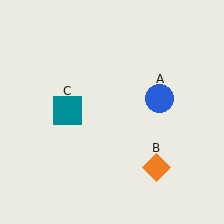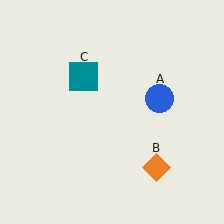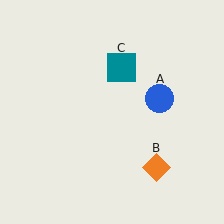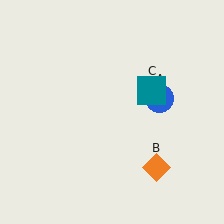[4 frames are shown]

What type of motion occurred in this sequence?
The teal square (object C) rotated clockwise around the center of the scene.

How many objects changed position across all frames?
1 object changed position: teal square (object C).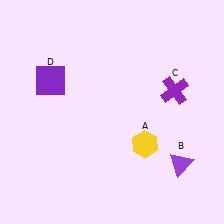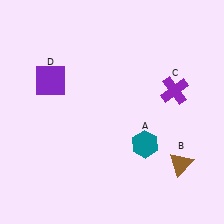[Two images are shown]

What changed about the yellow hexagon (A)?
In Image 1, A is yellow. In Image 2, it changed to teal.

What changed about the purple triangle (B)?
In Image 1, B is purple. In Image 2, it changed to brown.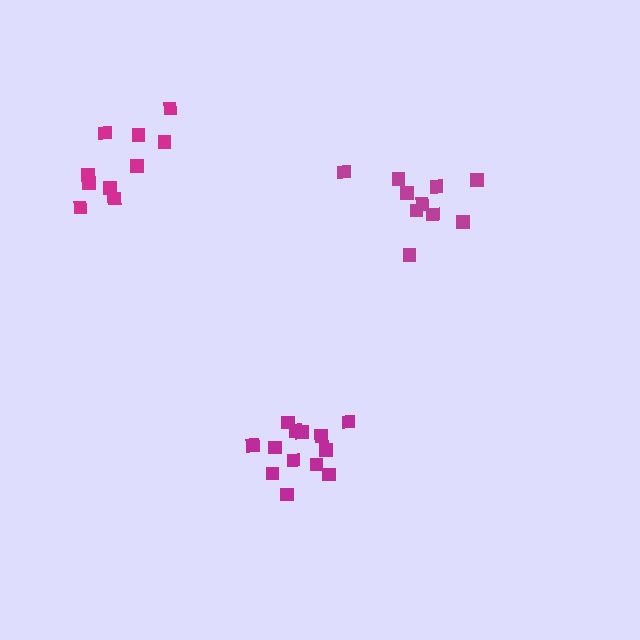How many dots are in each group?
Group 1: 13 dots, Group 2: 10 dots, Group 3: 10 dots (33 total).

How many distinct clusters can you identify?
There are 3 distinct clusters.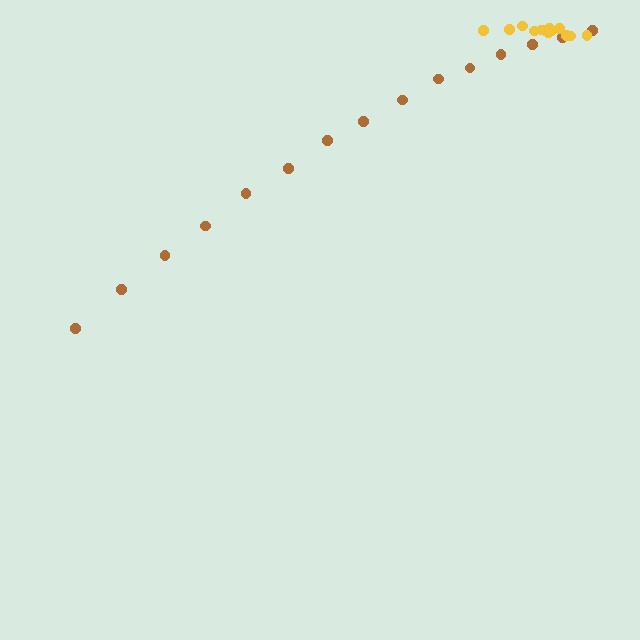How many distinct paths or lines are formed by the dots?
There are 2 distinct paths.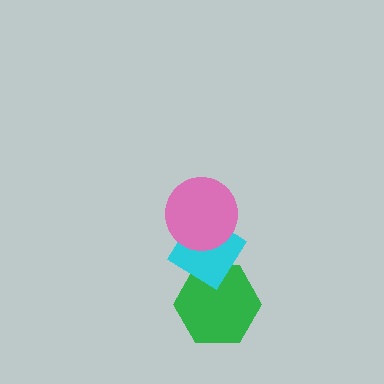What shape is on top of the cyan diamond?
The pink circle is on top of the cyan diamond.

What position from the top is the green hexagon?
The green hexagon is 3rd from the top.